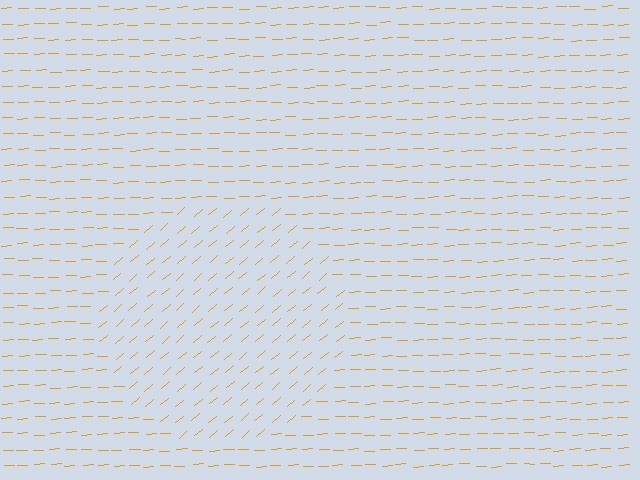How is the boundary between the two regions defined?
The boundary is defined purely by a change in line orientation (approximately 38 degrees difference). All lines are the same color and thickness.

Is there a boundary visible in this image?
Yes, there is a texture boundary formed by a change in line orientation.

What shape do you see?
I see a circle.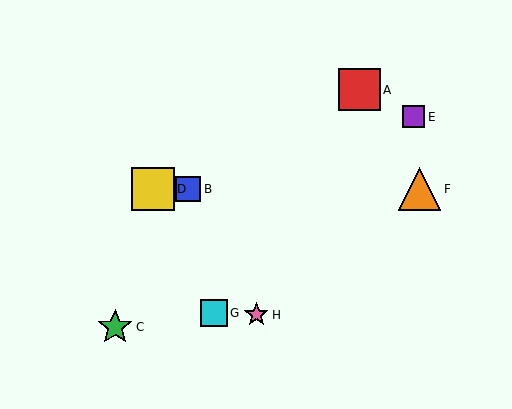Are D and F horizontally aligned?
Yes, both are at y≈189.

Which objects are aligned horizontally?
Objects B, D, F are aligned horizontally.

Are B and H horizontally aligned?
No, B is at y≈189 and H is at y≈315.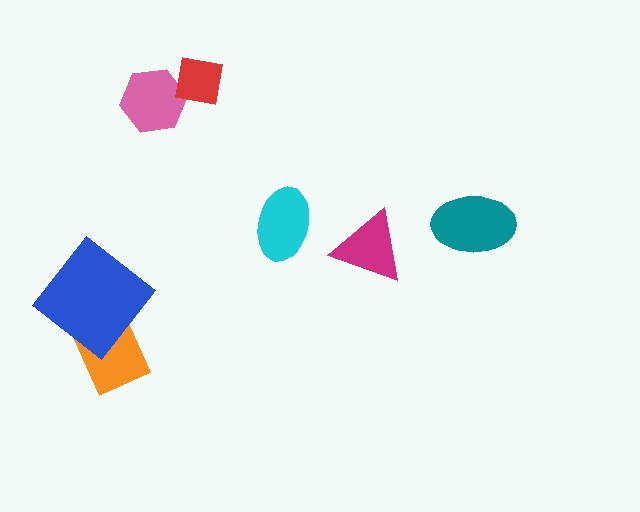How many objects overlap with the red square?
1 object overlaps with the red square.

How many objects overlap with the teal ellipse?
0 objects overlap with the teal ellipse.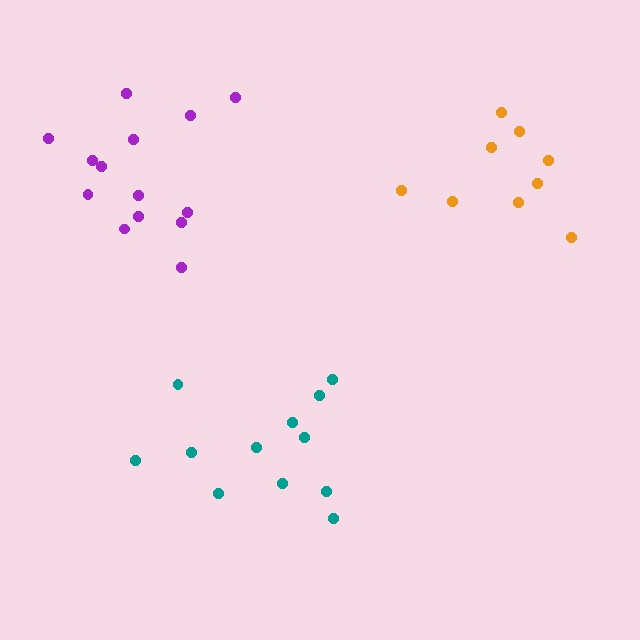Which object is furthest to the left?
The purple cluster is leftmost.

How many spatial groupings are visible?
There are 3 spatial groupings.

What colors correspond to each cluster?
The clusters are colored: teal, purple, orange.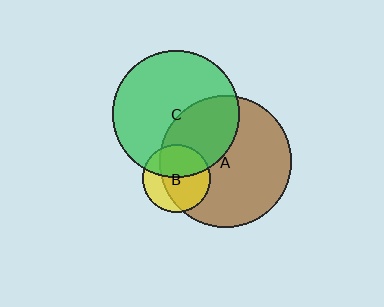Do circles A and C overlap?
Yes.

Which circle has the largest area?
Circle A (brown).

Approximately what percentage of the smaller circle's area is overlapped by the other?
Approximately 35%.